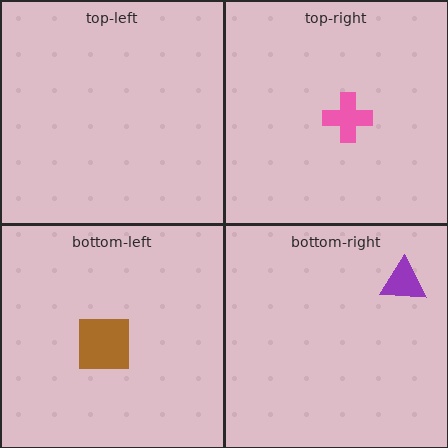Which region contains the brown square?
The bottom-left region.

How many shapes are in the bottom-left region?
1.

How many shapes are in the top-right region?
1.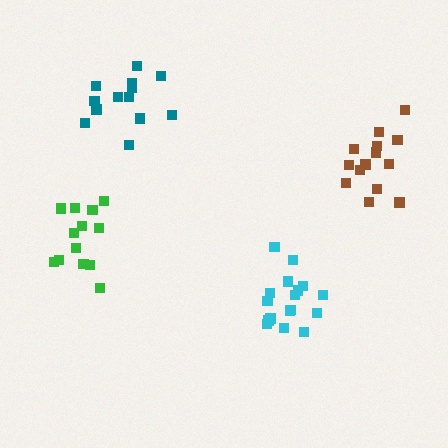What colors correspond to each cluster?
The clusters are colored: cyan, teal, green, brown.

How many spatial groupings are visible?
There are 4 spatial groupings.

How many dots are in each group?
Group 1: 17 dots, Group 2: 13 dots, Group 3: 13 dots, Group 4: 14 dots (57 total).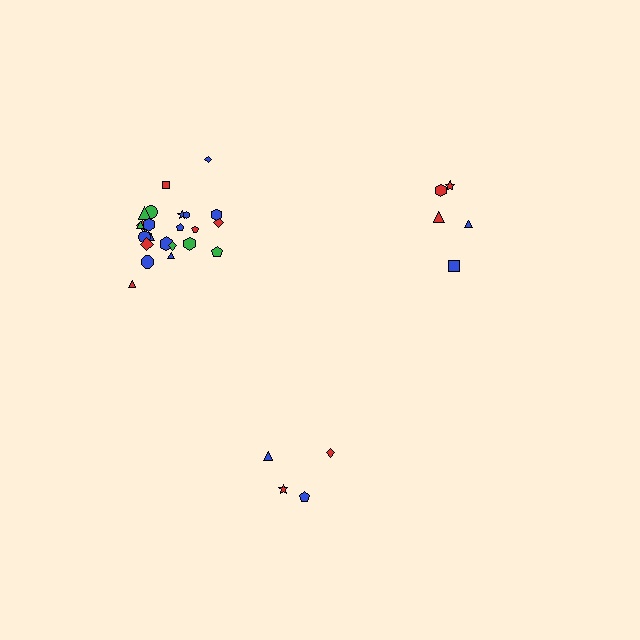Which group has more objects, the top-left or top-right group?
The top-left group.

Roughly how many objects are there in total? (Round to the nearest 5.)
Roughly 35 objects in total.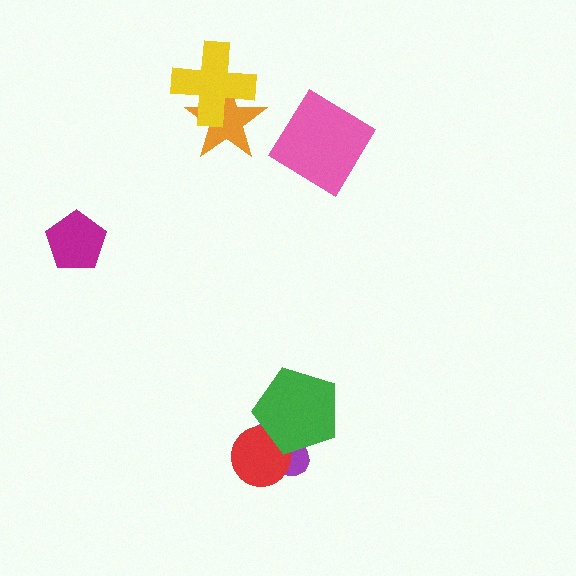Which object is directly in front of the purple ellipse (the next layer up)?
The red circle is directly in front of the purple ellipse.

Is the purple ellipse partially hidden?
Yes, it is partially covered by another shape.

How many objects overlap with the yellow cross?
1 object overlaps with the yellow cross.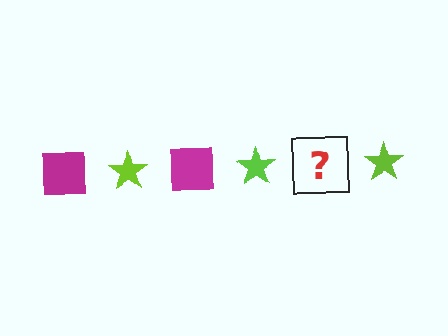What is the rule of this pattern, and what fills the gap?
The rule is that the pattern alternates between magenta square and lime star. The gap should be filled with a magenta square.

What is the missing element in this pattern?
The missing element is a magenta square.